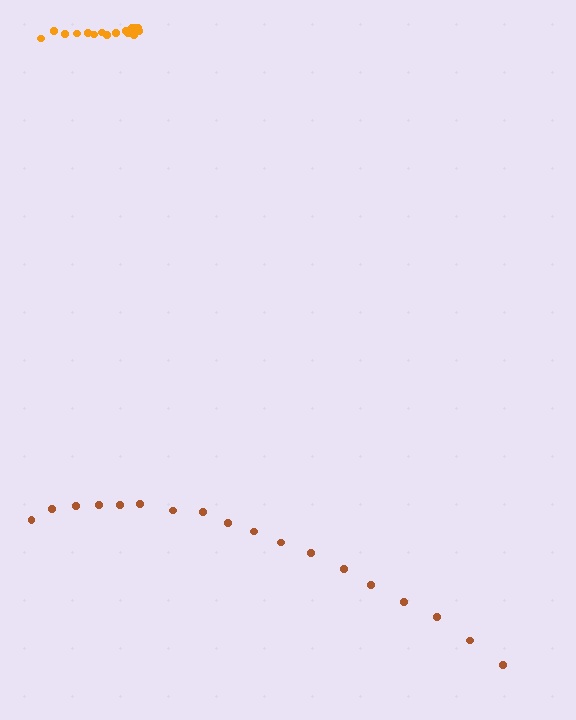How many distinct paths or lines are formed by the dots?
There are 2 distinct paths.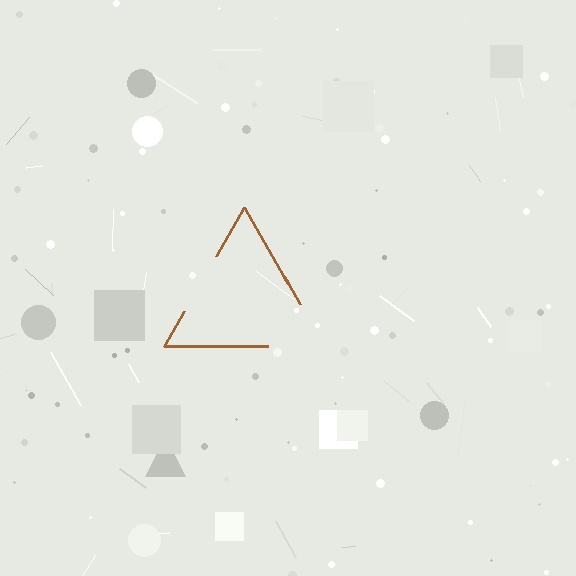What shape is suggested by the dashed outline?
The dashed outline suggests a triangle.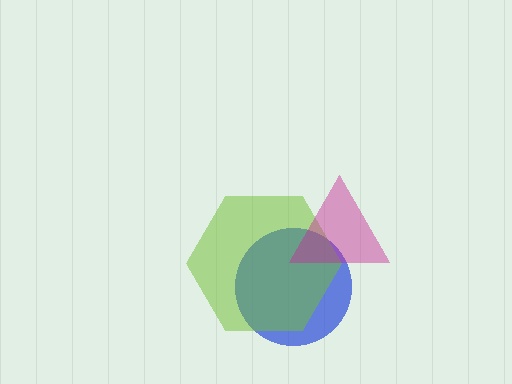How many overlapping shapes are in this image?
There are 3 overlapping shapes in the image.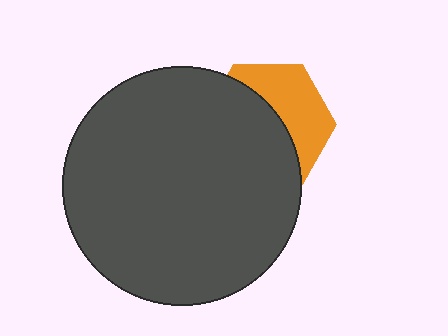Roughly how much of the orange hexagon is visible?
A small part of it is visible (roughly 42%).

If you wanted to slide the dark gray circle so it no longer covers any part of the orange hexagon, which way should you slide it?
Slide it toward the lower-left — that is the most direct way to separate the two shapes.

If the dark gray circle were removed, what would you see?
You would see the complete orange hexagon.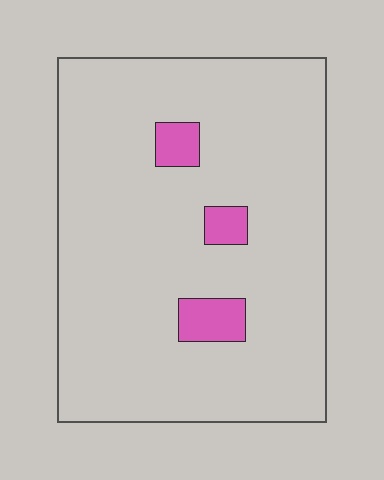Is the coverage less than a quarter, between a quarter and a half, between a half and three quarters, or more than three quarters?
Less than a quarter.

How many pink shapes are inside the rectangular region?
3.